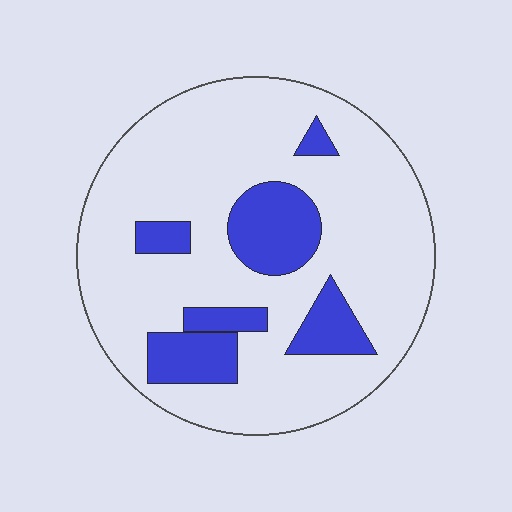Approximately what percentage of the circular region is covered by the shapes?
Approximately 20%.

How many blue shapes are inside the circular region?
6.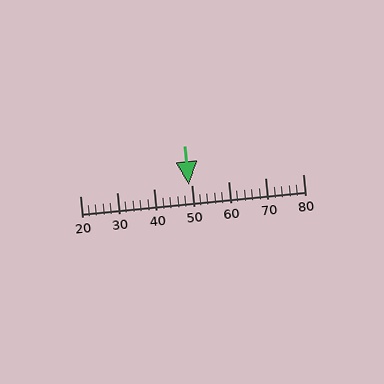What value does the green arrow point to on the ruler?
The green arrow points to approximately 49.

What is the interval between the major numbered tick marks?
The major tick marks are spaced 10 units apart.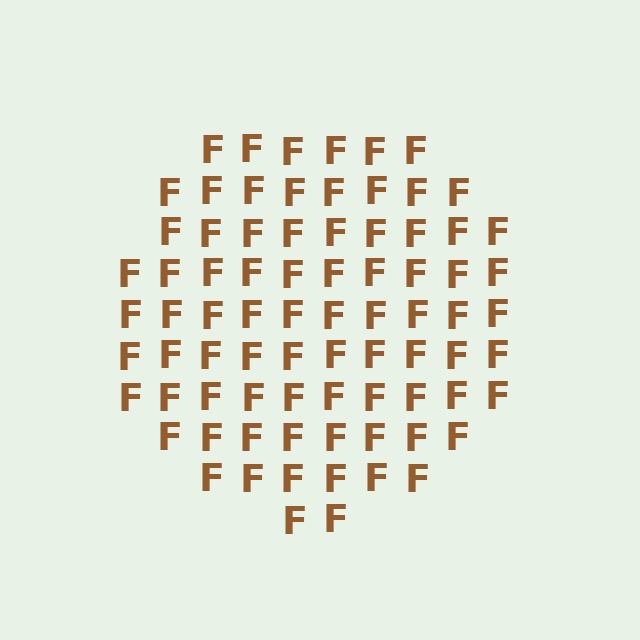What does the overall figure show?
The overall figure shows a circle.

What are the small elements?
The small elements are letter F's.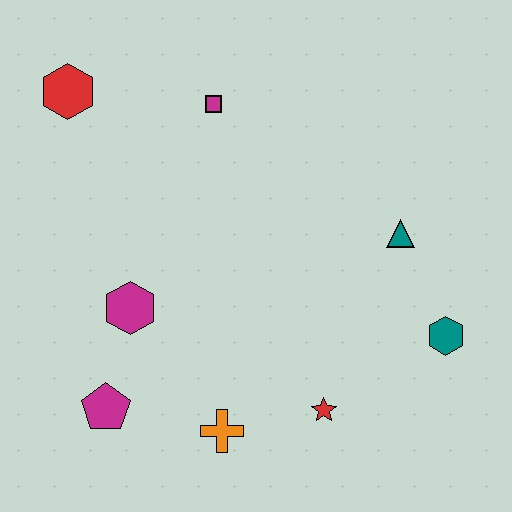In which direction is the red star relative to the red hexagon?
The red star is below the red hexagon.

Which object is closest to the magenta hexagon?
The magenta pentagon is closest to the magenta hexagon.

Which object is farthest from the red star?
The red hexagon is farthest from the red star.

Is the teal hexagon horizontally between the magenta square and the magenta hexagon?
No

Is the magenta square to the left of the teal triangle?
Yes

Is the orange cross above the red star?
No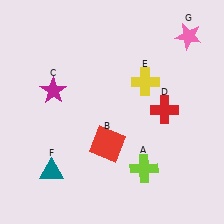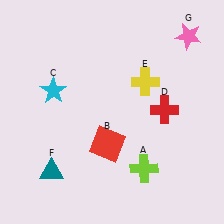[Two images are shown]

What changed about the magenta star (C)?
In Image 1, C is magenta. In Image 2, it changed to cyan.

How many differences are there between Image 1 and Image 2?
There is 1 difference between the two images.